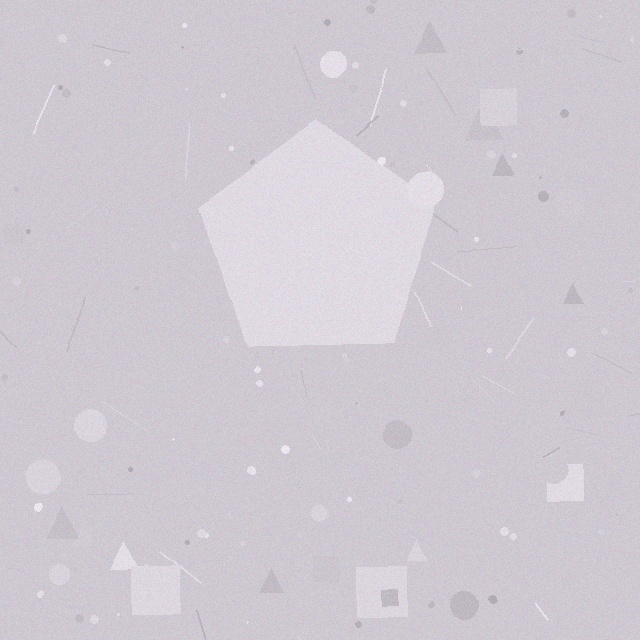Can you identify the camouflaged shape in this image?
The camouflaged shape is a pentagon.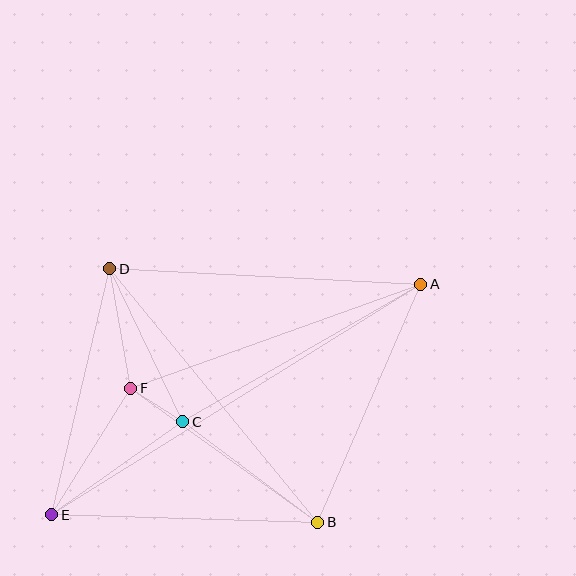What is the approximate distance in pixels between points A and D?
The distance between A and D is approximately 312 pixels.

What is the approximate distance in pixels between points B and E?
The distance between B and E is approximately 266 pixels.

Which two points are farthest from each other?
Points A and E are farthest from each other.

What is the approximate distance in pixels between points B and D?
The distance between B and D is approximately 328 pixels.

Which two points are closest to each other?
Points C and F are closest to each other.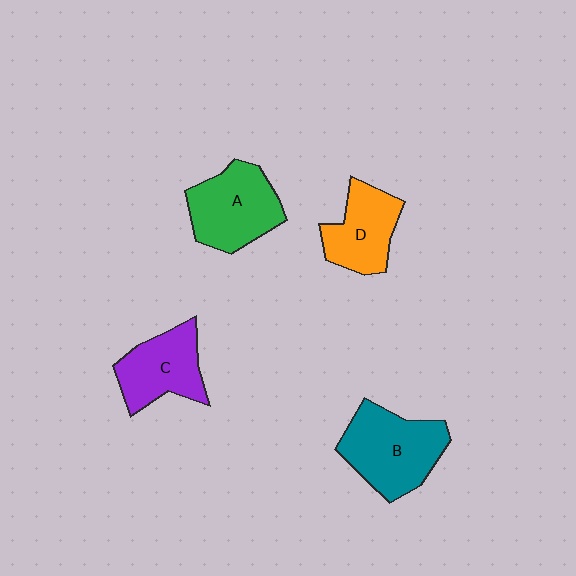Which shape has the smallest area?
Shape D (orange).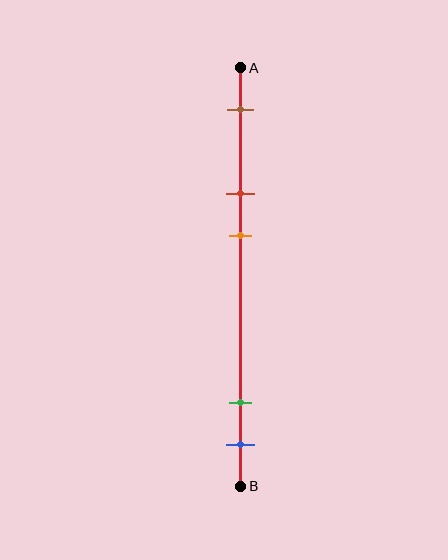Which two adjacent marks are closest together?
The green and blue marks are the closest adjacent pair.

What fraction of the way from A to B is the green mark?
The green mark is approximately 80% (0.8) of the way from A to B.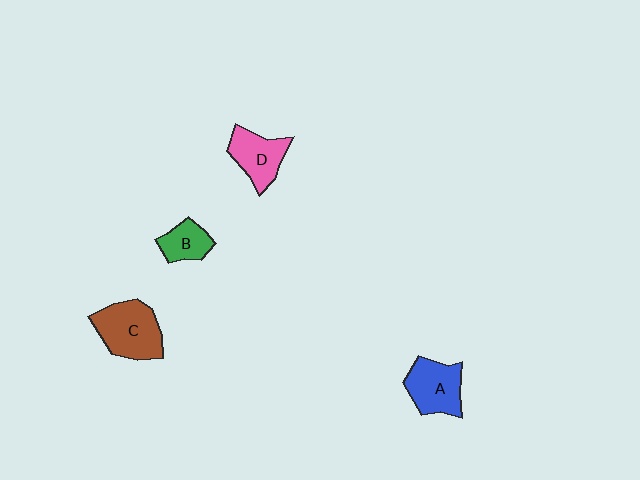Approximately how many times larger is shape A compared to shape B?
Approximately 1.6 times.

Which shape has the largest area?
Shape C (brown).